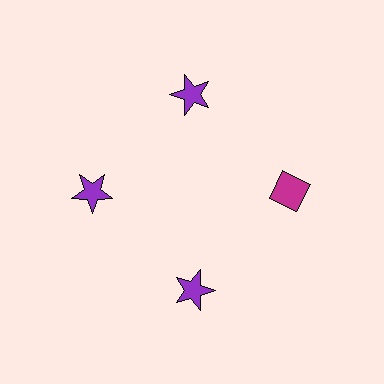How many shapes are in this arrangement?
There are 4 shapes arranged in a ring pattern.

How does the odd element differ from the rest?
It differs in both color (magenta instead of purple) and shape (diamond instead of star).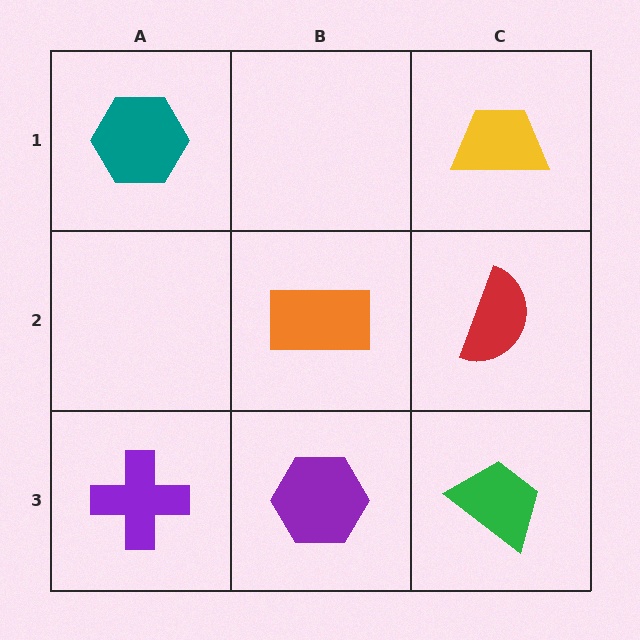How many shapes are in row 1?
2 shapes.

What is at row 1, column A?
A teal hexagon.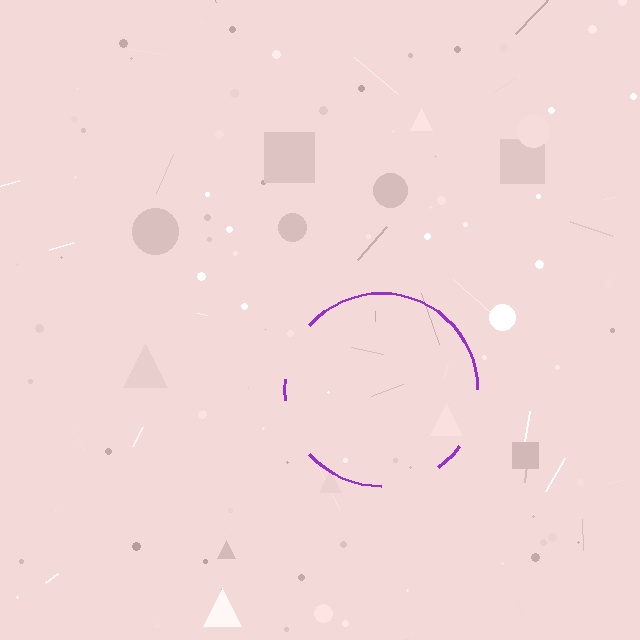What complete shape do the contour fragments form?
The contour fragments form a circle.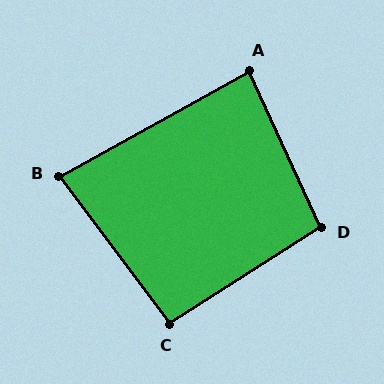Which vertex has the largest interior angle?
D, at approximately 98 degrees.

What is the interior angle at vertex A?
Approximately 86 degrees (approximately right).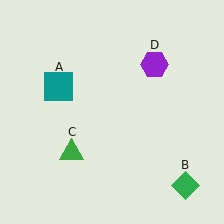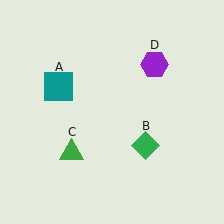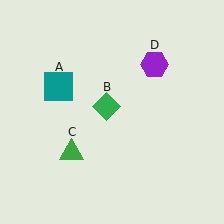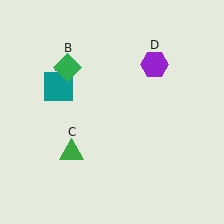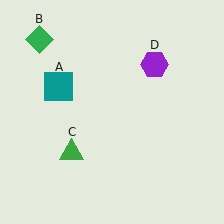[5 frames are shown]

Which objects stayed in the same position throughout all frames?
Teal square (object A) and green triangle (object C) and purple hexagon (object D) remained stationary.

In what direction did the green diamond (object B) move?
The green diamond (object B) moved up and to the left.